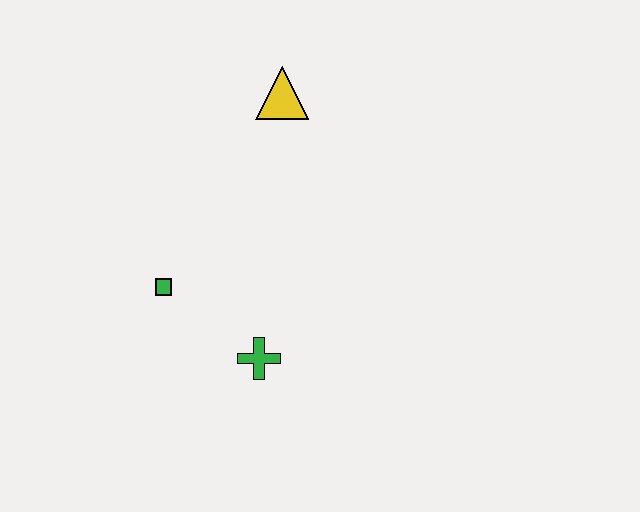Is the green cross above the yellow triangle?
No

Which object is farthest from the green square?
The yellow triangle is farthest from the green square.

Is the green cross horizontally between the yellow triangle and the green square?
Yes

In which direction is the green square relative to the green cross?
The green square is to the left of the green cross.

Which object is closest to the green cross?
The green square is closest to the green cross.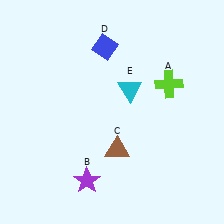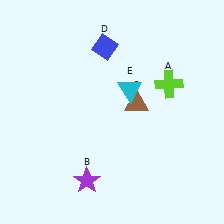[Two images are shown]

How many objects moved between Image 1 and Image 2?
1 object moved between the two images.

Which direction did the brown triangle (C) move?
The brown triangle (C) moved up.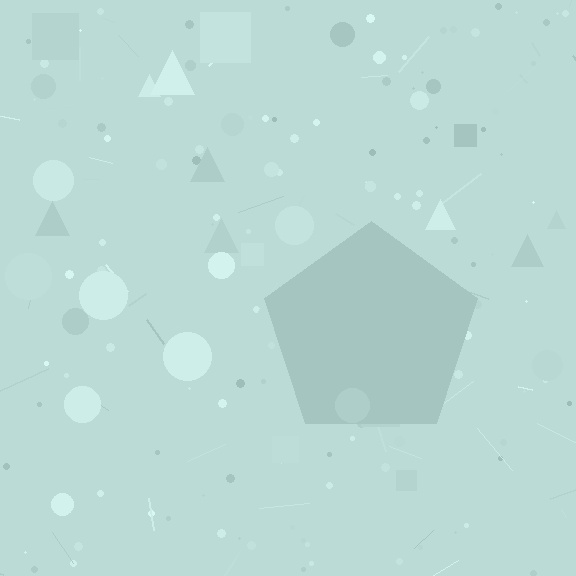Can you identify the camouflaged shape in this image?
The camouflaged shape is a pentagon.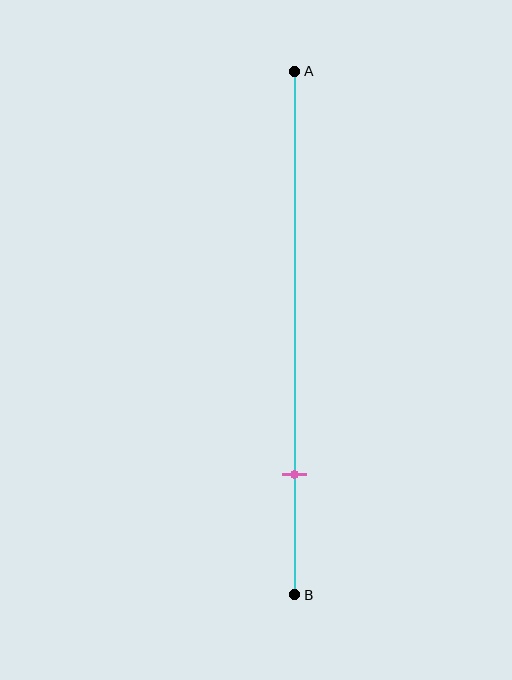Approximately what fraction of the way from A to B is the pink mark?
The pink mark is approximately 75% of the way from A to B.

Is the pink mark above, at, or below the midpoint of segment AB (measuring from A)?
The pink mark is below the midpoint of segment AB.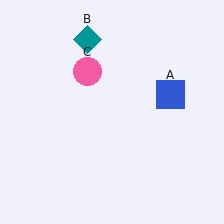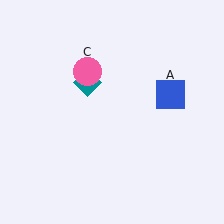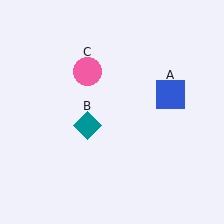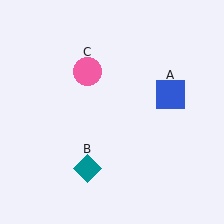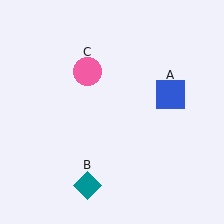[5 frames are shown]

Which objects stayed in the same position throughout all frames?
Blue square (object A) and pink circle (object C) remained stationary.